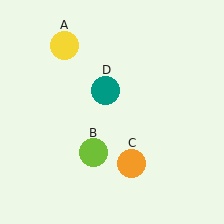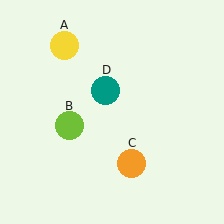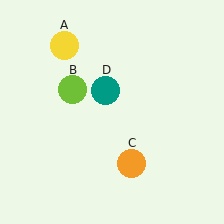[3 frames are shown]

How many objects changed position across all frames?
1 object changed position: lime circle (object B).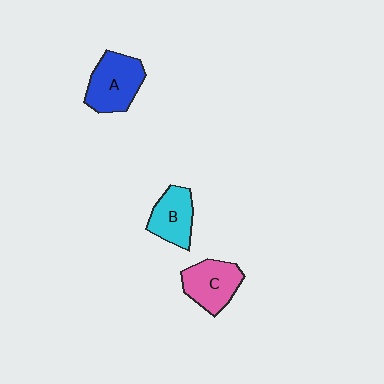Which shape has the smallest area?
Shape B (cyan).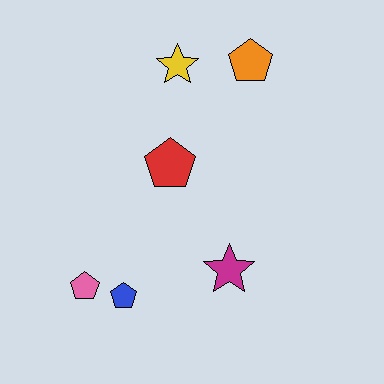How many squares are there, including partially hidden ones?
There are no squares.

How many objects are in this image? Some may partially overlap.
There are 6 objects.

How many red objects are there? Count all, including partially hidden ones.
There is 1 red object.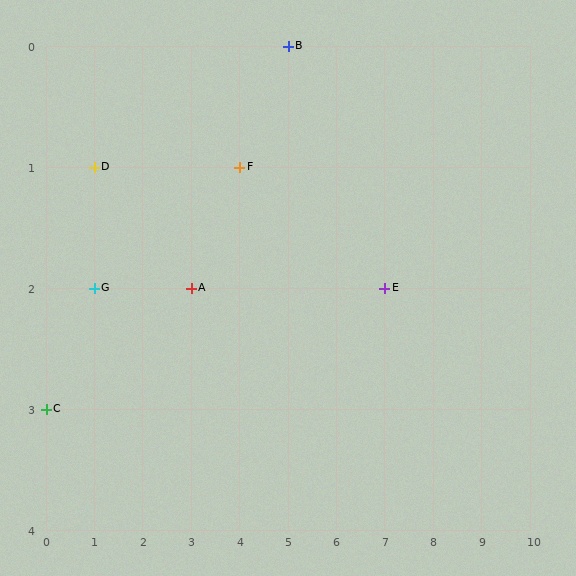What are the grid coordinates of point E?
Point E is at grid coordinates (7, 2).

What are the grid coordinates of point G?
Point G is at grid coordinates (1, 2).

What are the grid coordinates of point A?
Point A is at grid coordinates (3, 2).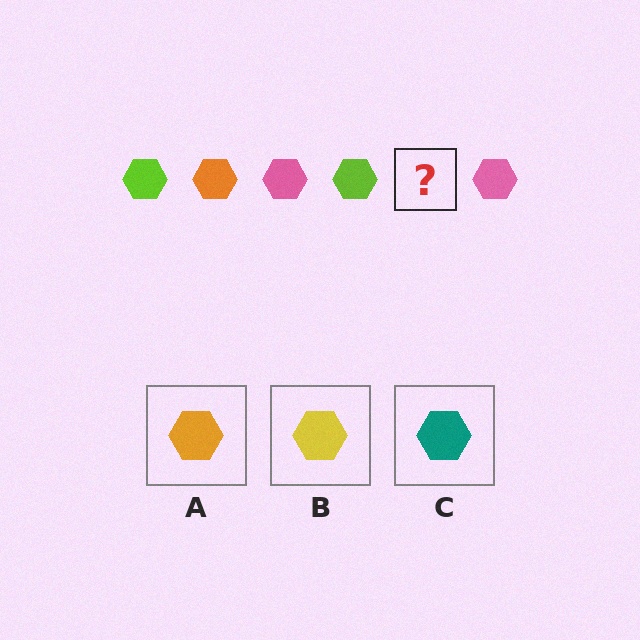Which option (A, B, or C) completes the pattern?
A.